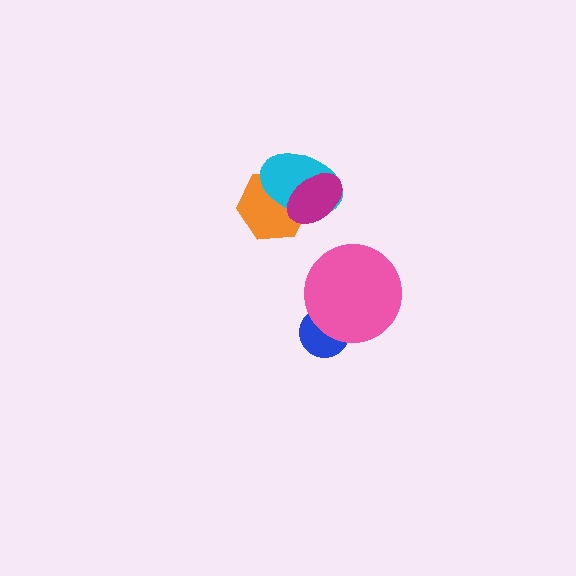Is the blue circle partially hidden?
Yes, it is partially covered by another shape.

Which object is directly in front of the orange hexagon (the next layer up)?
The cyan ellipse is directly in front of the orange hexagon.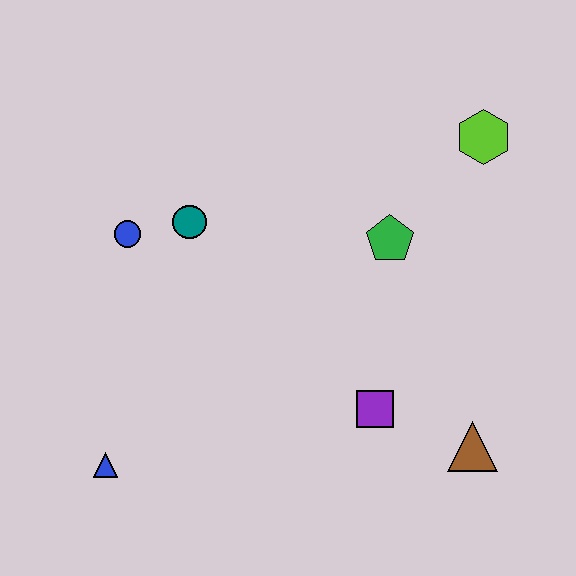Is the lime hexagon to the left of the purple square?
No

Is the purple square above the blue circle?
No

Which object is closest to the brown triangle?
The purple square is closest to the brown triangle.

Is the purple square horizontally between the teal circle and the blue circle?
No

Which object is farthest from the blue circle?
The brown triangle is farthest from the blue circle.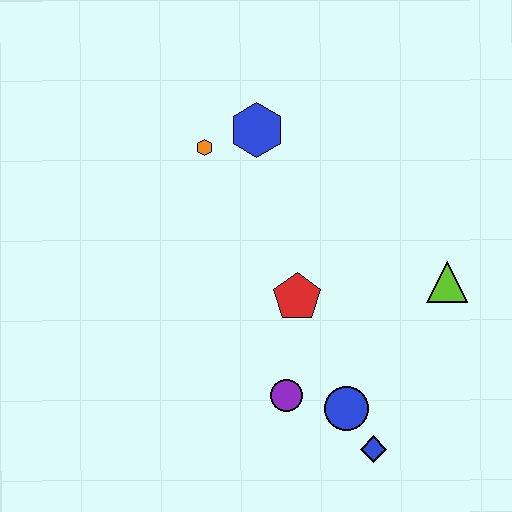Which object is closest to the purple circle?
The blue circle is closest to the purple circle.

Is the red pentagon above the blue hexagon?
No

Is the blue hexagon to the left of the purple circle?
Yes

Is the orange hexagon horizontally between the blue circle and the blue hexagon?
No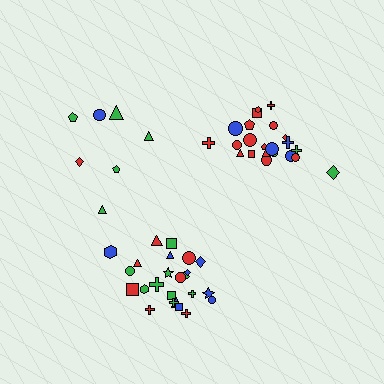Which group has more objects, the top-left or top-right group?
The top-right group.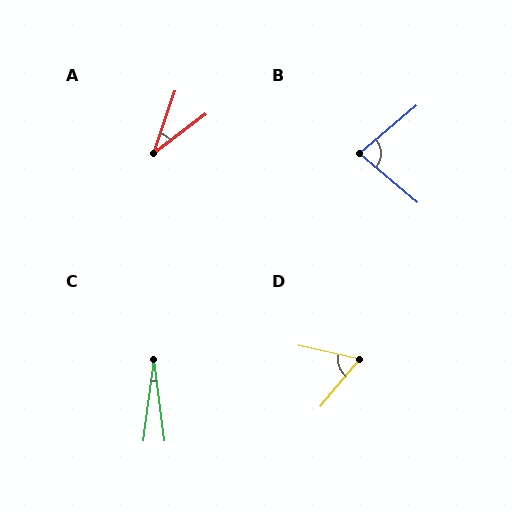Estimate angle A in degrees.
Approximately 34 degrees.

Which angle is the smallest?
C, at approximately 15 degrees.